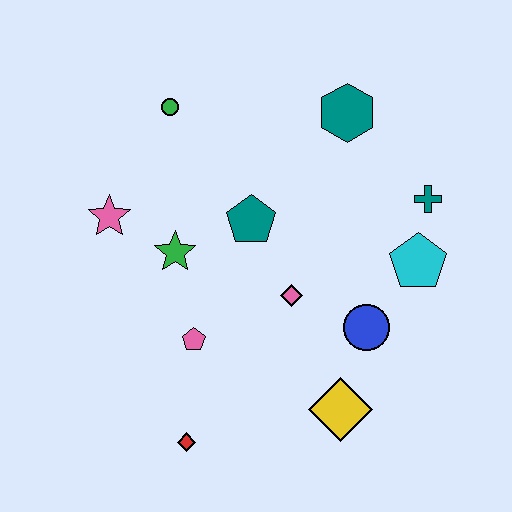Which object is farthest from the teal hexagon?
The red diamond is farthest from the teal hexagon.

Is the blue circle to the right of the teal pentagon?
Yes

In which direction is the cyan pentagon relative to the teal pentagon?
The cyan pentagon is to the right of the teal pentagon.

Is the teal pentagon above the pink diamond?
Yes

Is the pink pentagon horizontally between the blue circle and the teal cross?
No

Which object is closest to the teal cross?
The cyan pentagon is closest to the teal cross.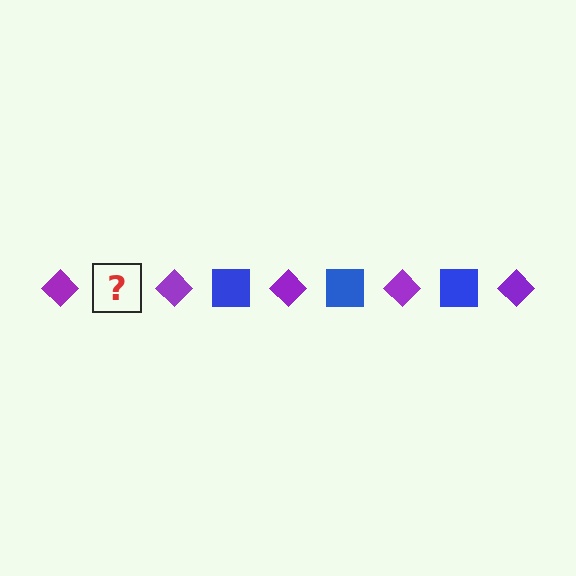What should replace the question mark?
The question mark should be replaced with a blue square.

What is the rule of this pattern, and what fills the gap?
The rule is that the pattern alternates between purple diamond and blue square. The gap should be filled with a blue square.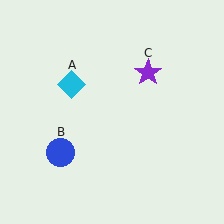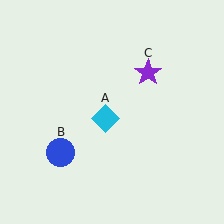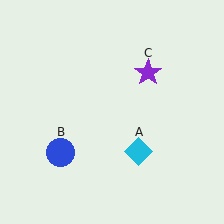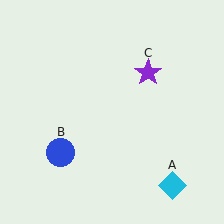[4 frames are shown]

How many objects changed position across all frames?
1 object changed position: cyan diamond (object A).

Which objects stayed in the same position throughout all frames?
Blue circle (object B) and purple star (object C) remained stationary.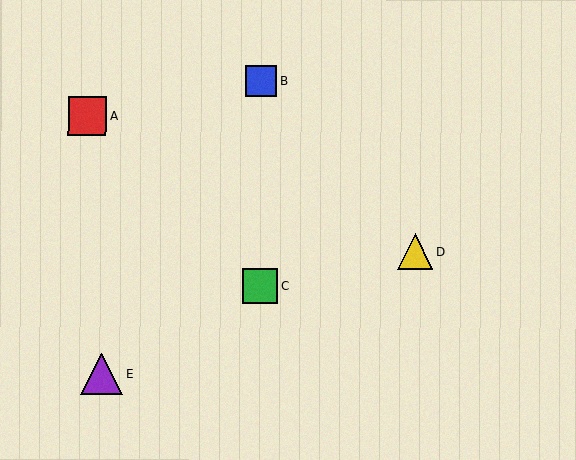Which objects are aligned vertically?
Objects B, C are aligned vertically.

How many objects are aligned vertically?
2 objects (B, C) are aligned vertically.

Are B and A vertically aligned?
No, B is at x≈261 and A is at x≈87.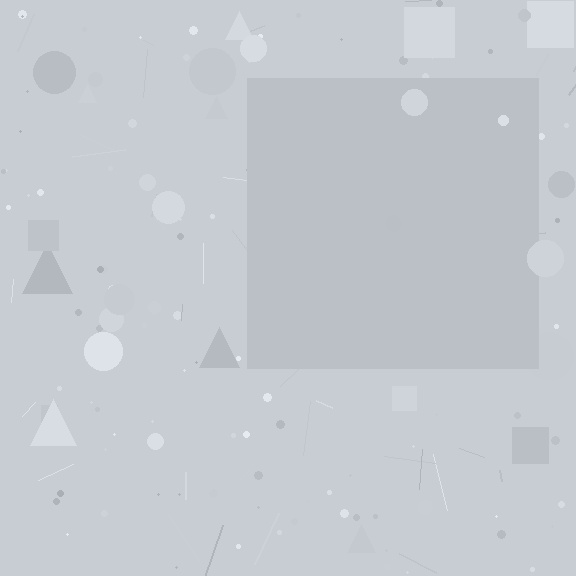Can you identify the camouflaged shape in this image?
The camouflaged shape is a square.